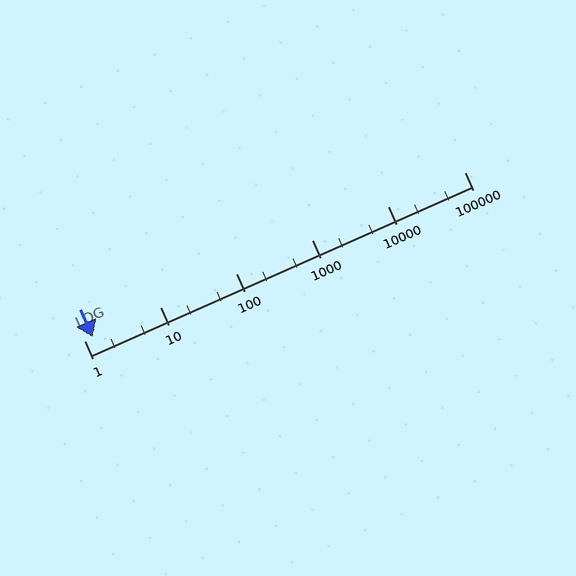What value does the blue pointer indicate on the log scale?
The pointer indicates approximately 1.3.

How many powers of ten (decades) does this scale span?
The scale spans 5 decades, from 1 to 100000.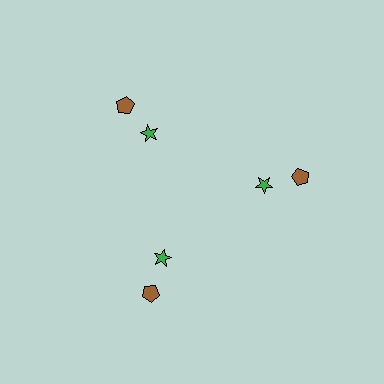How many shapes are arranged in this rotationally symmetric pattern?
There are 6 shapes, arranged in 3 groups of 2.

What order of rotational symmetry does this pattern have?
This pattern has 3-fold rotational symmetry.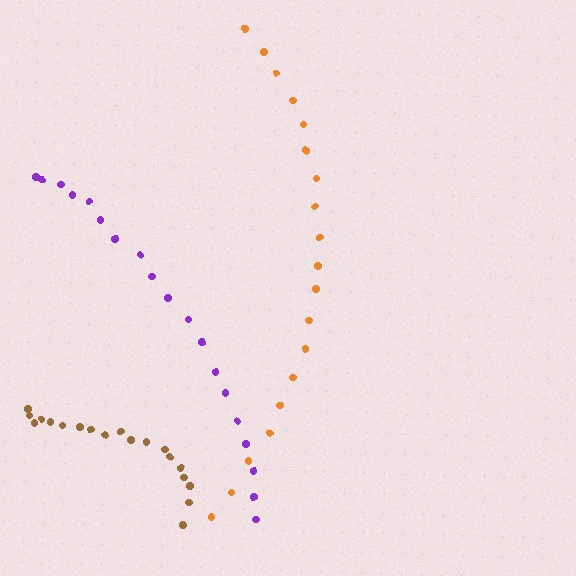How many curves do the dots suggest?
There are 3 distinct paths.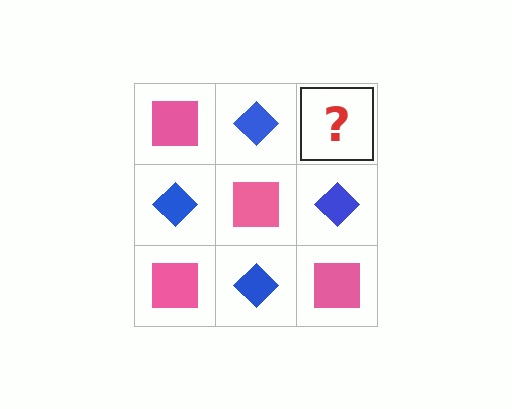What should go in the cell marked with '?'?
The missing cell should contain a pink square.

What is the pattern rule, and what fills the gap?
The rule is that it alternates pink square and blue diamond in a checkerboard pattern. The gap should be filled with a pink square.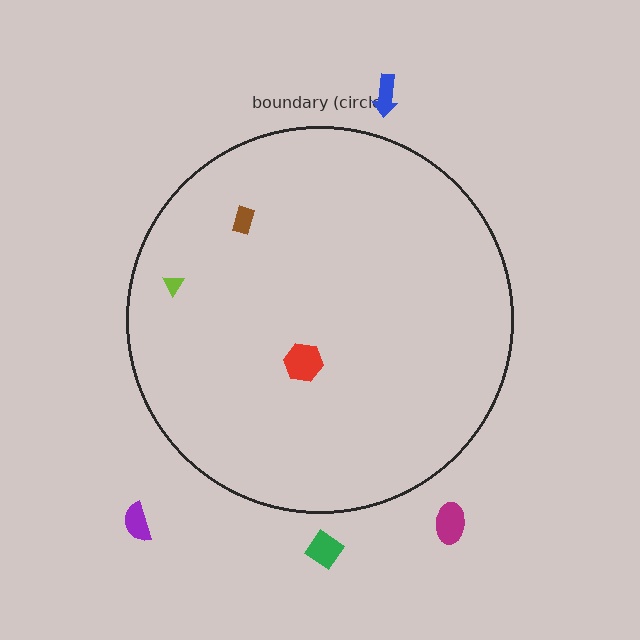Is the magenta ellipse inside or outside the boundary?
Outside.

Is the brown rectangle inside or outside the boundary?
Inside.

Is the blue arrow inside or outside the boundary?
Outside.